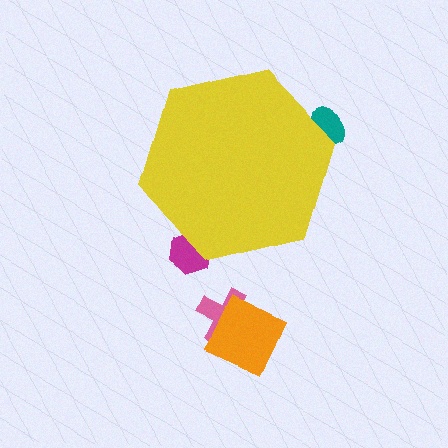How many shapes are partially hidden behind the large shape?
2 shapes are partially hidden.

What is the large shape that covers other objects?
A yellow hexagon.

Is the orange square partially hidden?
No, the orange square is fully visible.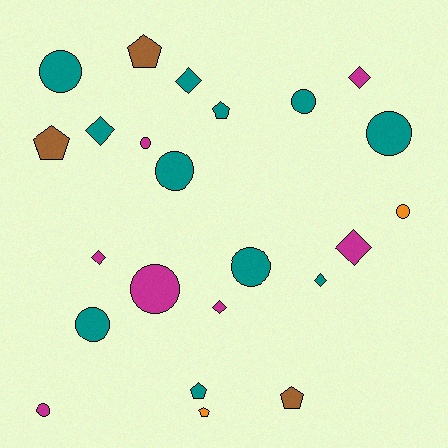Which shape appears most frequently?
Circle, with 10 objects.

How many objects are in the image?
There are 23 objects.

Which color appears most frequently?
Teal, with 11 objects.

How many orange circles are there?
There is 1 orange circle.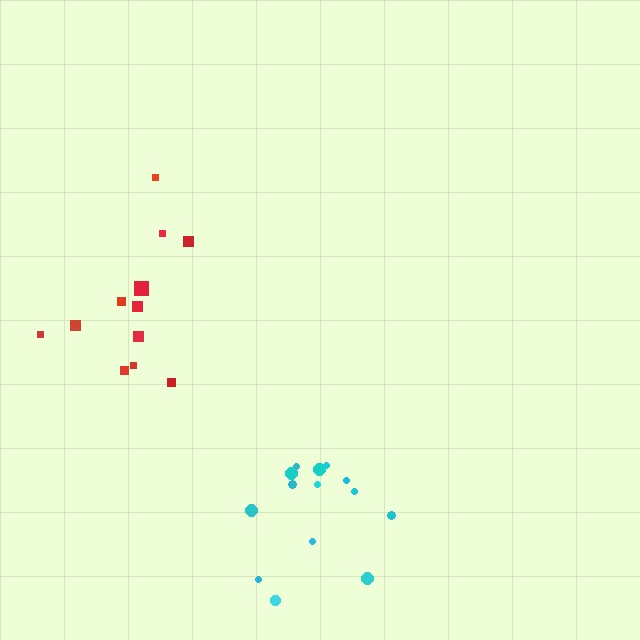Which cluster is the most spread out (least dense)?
Red.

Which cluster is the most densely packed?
Cyan.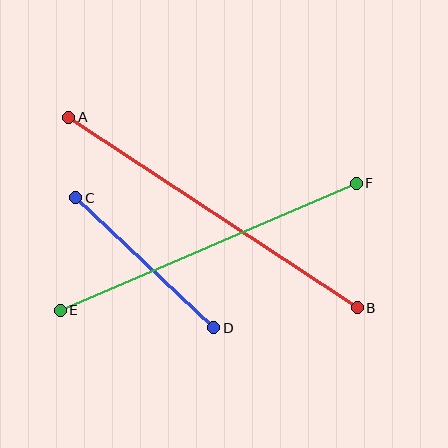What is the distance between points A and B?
The distance is approximately 346 pixels.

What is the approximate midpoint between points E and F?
The midpoint is at approximately (208, 247) pixels.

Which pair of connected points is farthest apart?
Points A and B are farthest apart.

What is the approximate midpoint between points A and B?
The midpoint is at approximately (213, 212) pixels.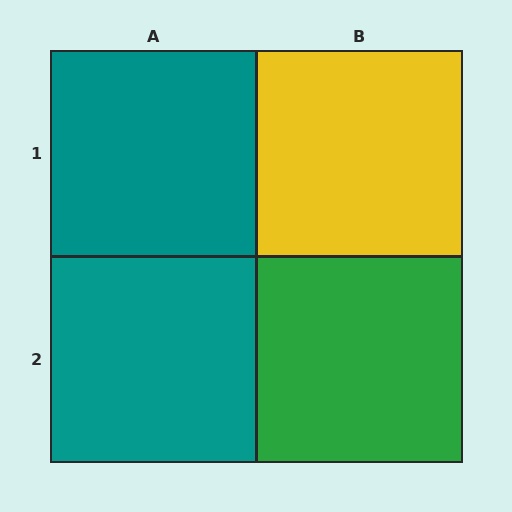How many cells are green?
1 cell is green.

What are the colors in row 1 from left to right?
Teal, yellow.